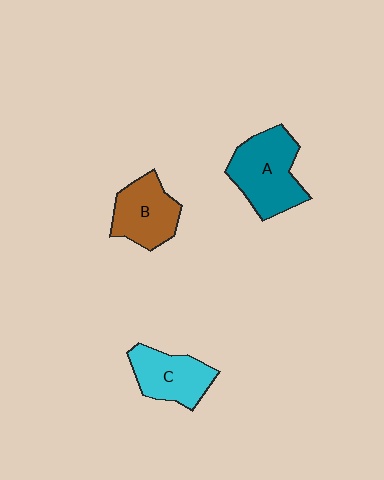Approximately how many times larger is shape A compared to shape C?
Approximately 1.3 times.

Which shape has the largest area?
Shape A (teal).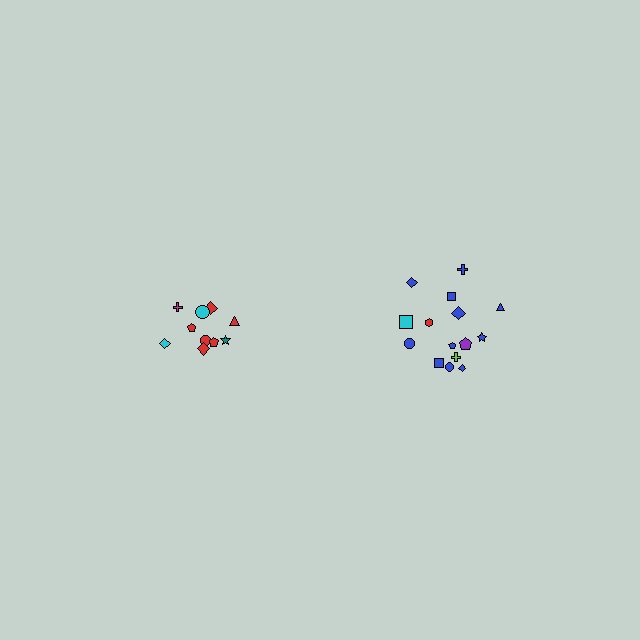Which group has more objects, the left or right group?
The right group.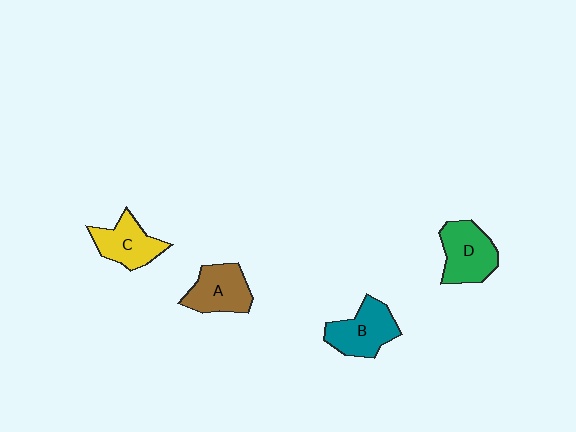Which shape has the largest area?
Shape D (green).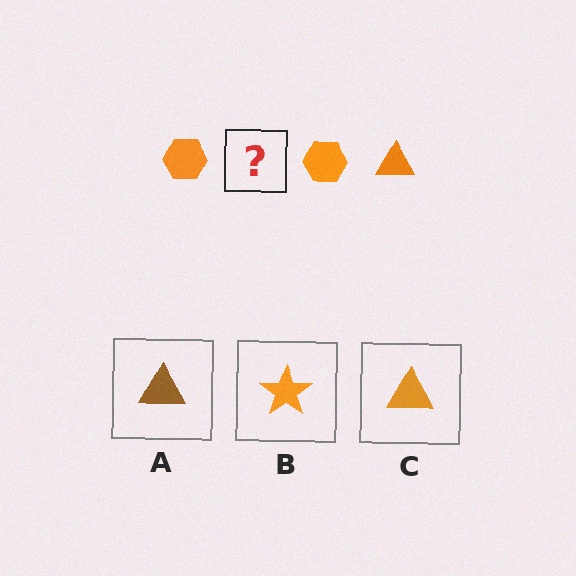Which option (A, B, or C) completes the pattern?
C.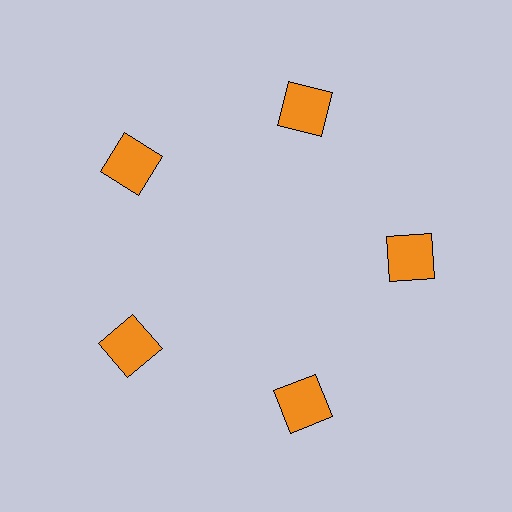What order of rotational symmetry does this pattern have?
This pattern has 5-fold rotational symmetry.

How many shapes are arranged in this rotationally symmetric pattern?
There are 5 shapes, arranged in 5 groups of 1.